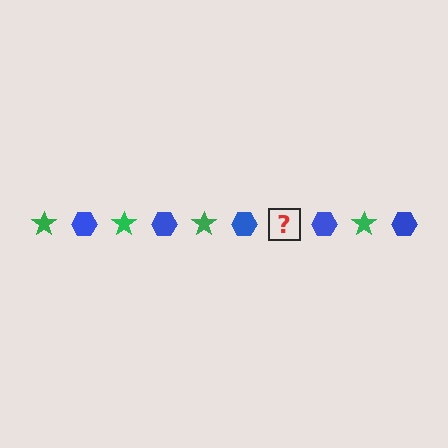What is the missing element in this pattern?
The missing element is a green star.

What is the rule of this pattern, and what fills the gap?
The rule is that the pattern alternates between green star and blue hexagon. The gap should be filled with a green star.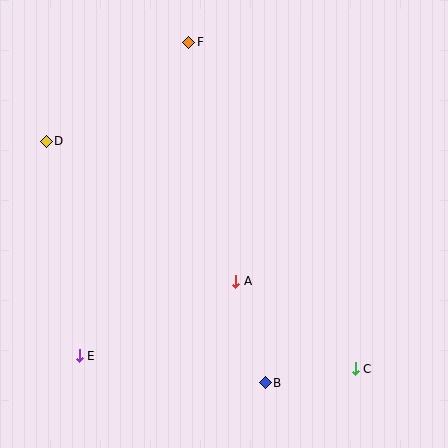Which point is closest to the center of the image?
Point A at (236, 281) is closest to the center.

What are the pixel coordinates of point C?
Point C is at (355, 369).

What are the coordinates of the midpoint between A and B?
The midpoint between A and B is at (251, 332).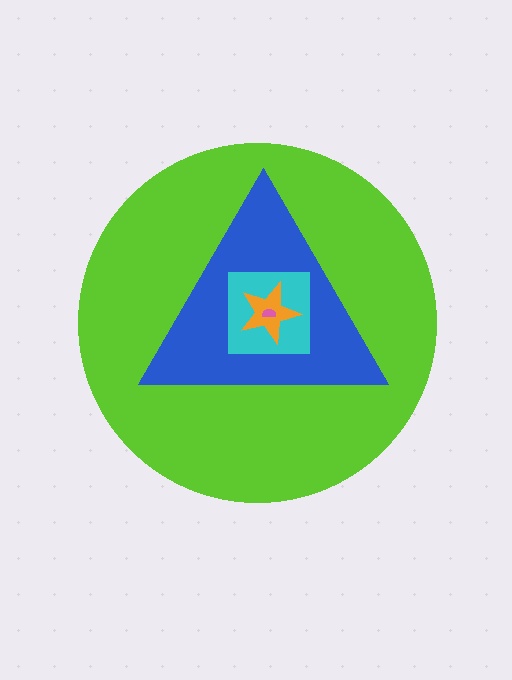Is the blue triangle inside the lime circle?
Yes.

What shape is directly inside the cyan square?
The orange star.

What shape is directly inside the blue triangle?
The cyan square.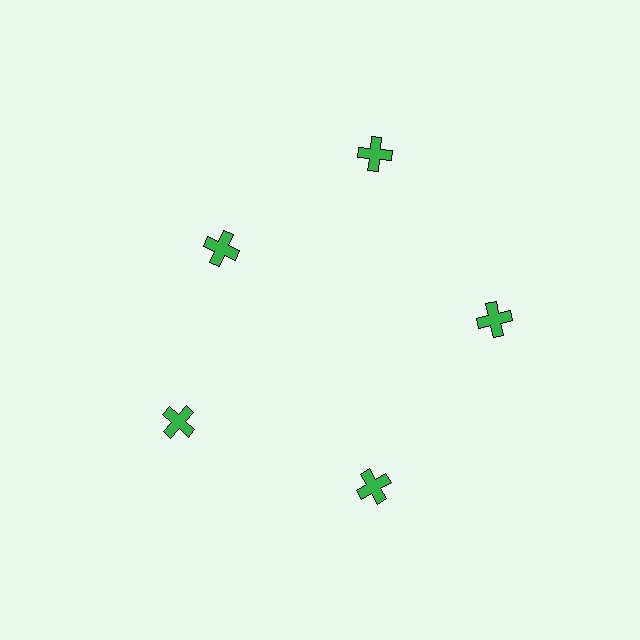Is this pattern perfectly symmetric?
No. The 5 green crosses are arranged in a ring, but one element near the 10 o'clock position is pulled inward toward the center, breaking the 5-fold rotational symmetry.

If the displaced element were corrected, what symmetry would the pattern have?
It would have 5-fold rotational symmetry — the pattern would map onto itself every 72 degrees.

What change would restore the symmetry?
The symmetry would be restored by moving it outward, back onto the ring so that all 5 crosses sit at equal angles and equal distance from the center.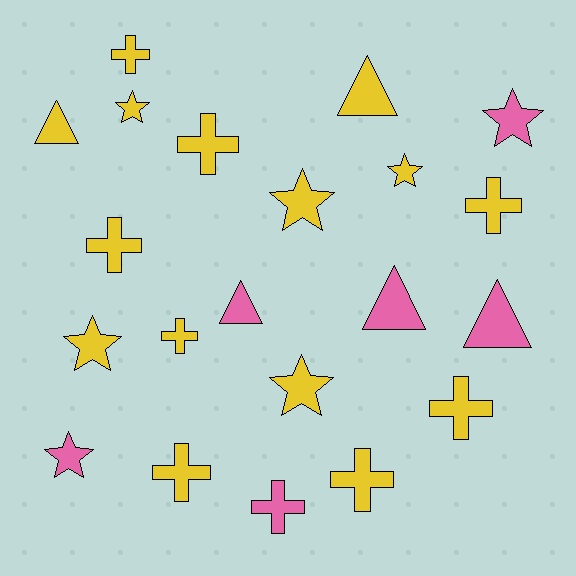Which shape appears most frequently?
Cross, with 9 objects.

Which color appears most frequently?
Yellow, with 15 objects.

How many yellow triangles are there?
There are 2 yellow triangles.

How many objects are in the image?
There are 21 objects.